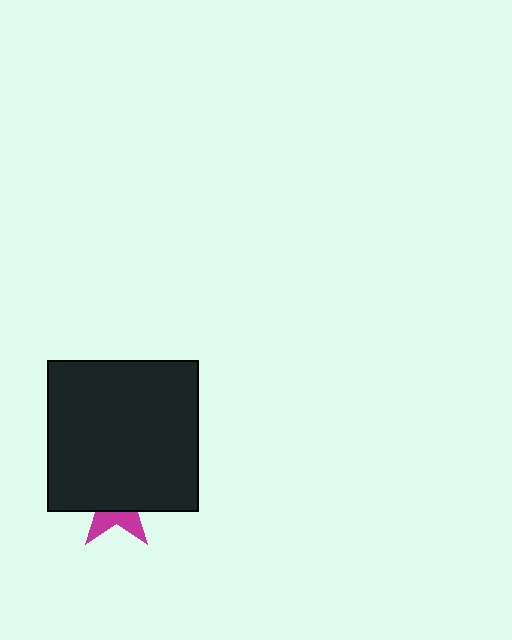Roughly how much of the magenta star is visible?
A small part of it is visible (roughly 33%).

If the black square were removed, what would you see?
You would see the complete magenta star.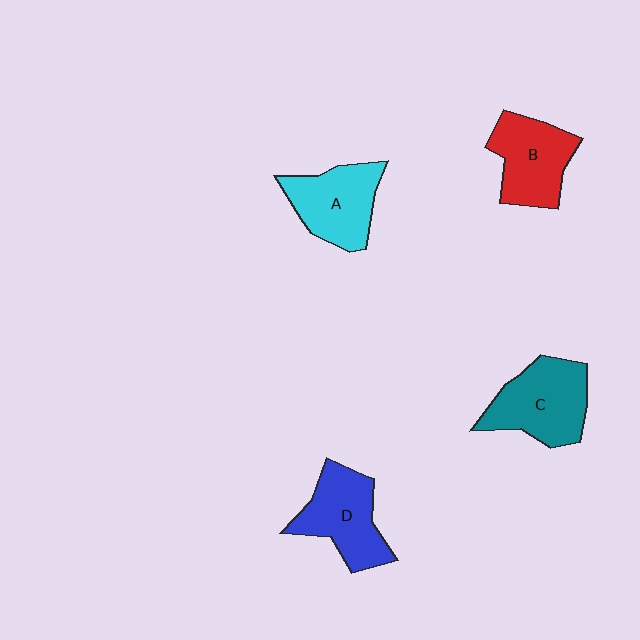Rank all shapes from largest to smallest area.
From largest to smallest: C (teal), D (blue), A (cyan), B (red).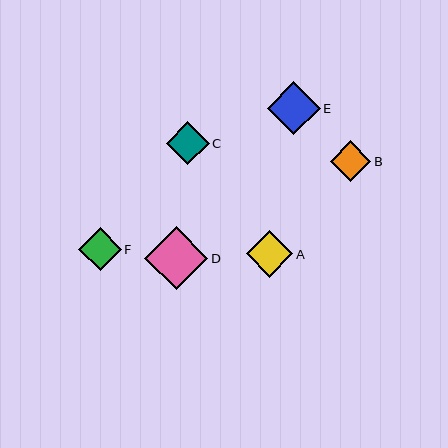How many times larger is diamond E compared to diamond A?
Diamond E is approximately 1.1 times the size of diamond A.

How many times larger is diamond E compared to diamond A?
Diamond E is approximately 1.1 times the size of diamond A.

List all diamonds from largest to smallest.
From largest to smallest: D, E, A, C, F, B.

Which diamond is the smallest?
Diamond B is the smallest with a size of approximately 40 pixels.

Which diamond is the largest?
Diamond D is the largest with a size of approximately 63 pixels.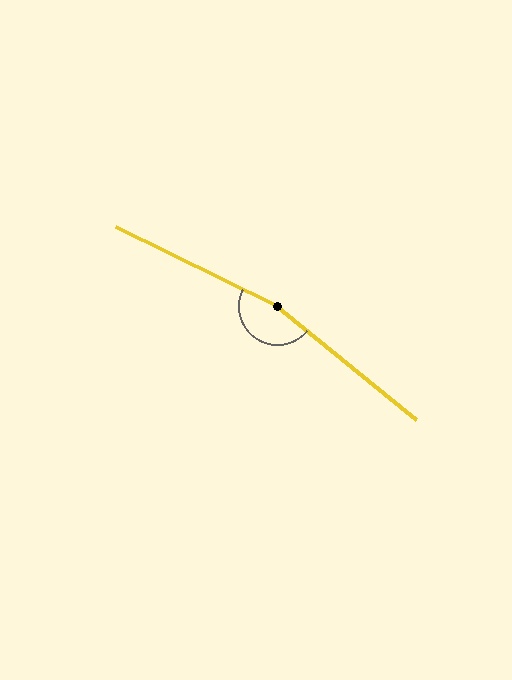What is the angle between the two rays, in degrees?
Approximately 167 degrees.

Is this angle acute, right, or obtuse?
It is obtuse.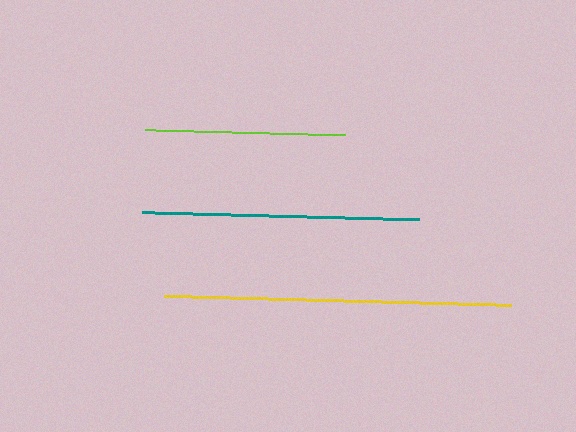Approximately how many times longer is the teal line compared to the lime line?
The teal line is approximately 1.4 times the length of the lime line.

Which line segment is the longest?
The yellow line is the longest at approximately 347 pixels.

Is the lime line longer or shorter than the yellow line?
The yellow line is longer than the lime line.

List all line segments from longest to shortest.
From longest to shortest: yellow, teal, lime.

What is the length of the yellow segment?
The yellow segment is approximately 347 pixels long.